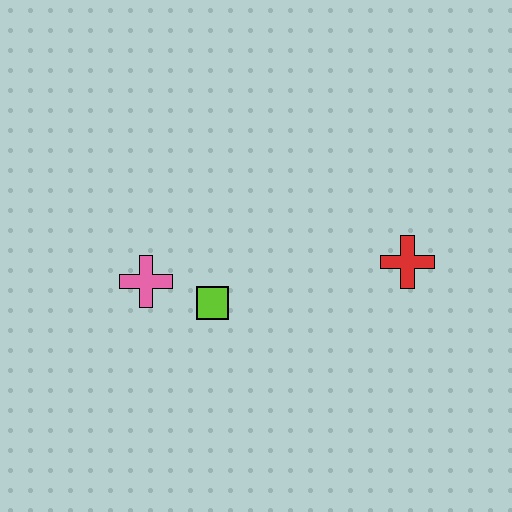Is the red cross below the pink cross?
No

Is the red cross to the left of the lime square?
No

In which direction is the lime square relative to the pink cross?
The lime square is to the right of the pink cross.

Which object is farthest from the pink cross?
The red cross is farthest from the pink cross.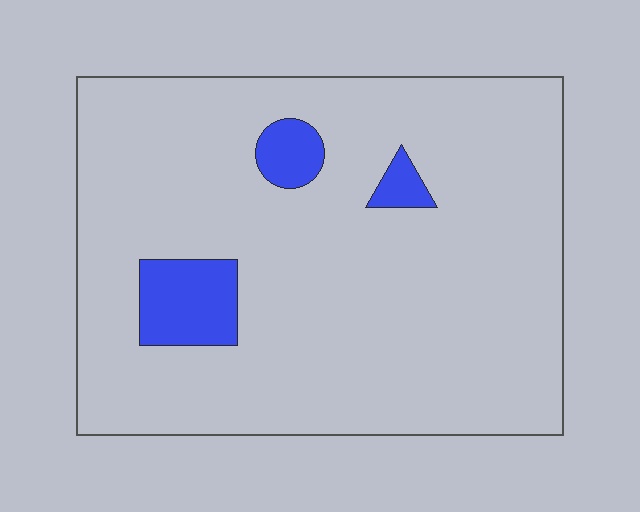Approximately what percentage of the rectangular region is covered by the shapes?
Approximately 10%.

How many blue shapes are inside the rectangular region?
3.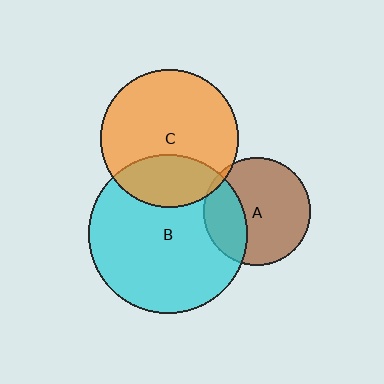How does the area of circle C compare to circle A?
Approximately 1.7 times.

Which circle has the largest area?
Circle B (cyan).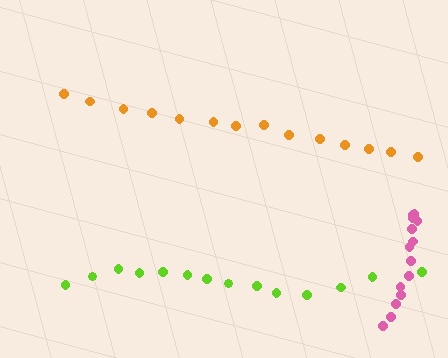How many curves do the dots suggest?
There are 3 distinct paths.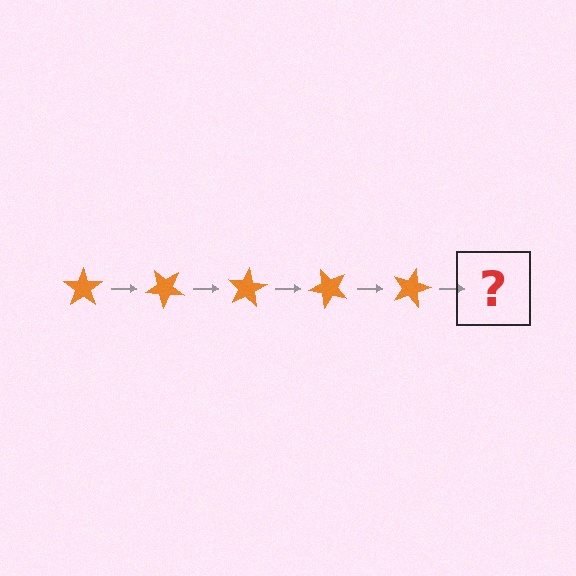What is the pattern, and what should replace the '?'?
The pattern is that the star rotates 40 degrees each step. The '?' should be an orange star rotated 200 degrees.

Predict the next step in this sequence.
The next step is an orange star rotated 200 degrees.